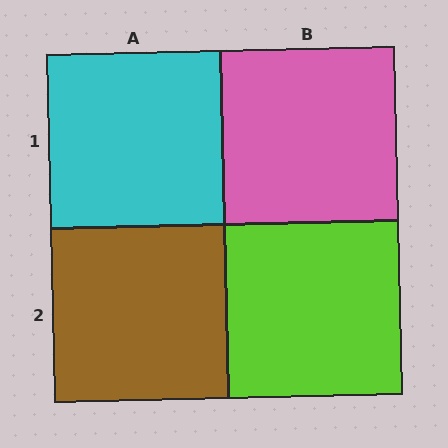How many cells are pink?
1 cell is pink.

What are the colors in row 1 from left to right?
Cyan, pink.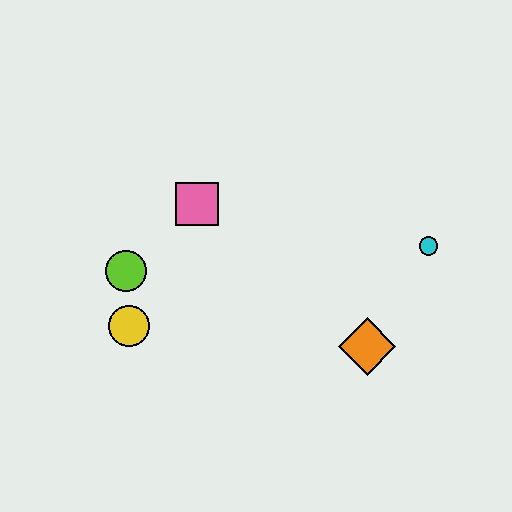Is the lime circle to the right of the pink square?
No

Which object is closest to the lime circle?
The yellow circle is closest to the lime circle.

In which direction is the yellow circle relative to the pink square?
The yellow circle is below the pink square.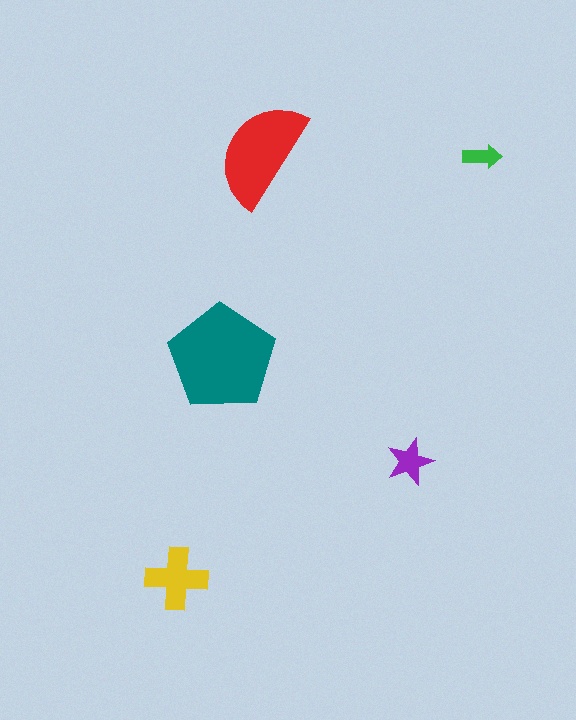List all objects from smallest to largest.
The green arrow, the purple star, the yellow cross, the red semicircle, the teal pentagon.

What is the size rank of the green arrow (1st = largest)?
5th.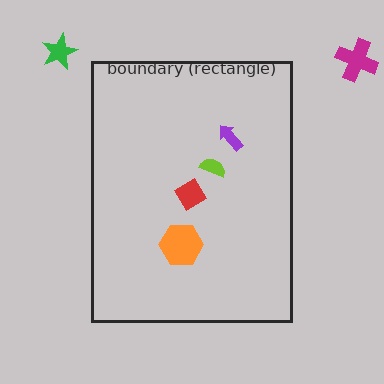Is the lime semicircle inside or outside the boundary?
Inside.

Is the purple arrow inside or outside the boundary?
Inside.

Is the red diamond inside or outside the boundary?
Inside.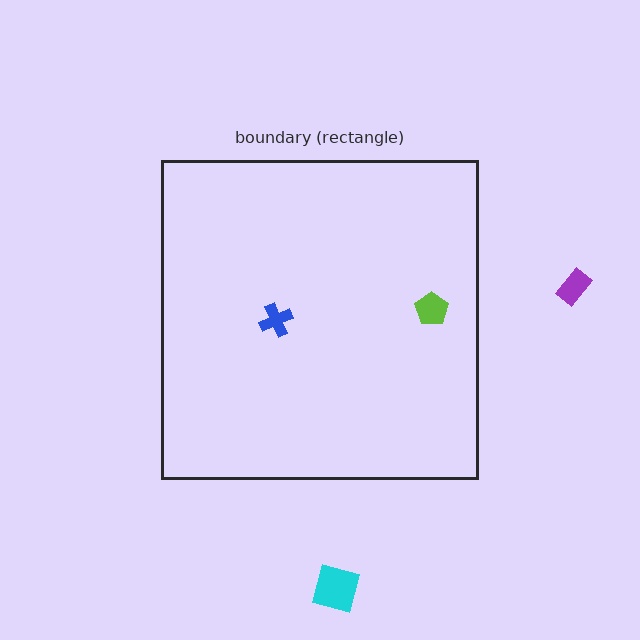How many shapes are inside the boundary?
2 inside, 2 outside.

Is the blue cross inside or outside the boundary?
Inside.